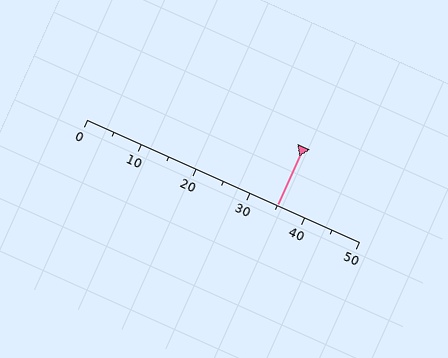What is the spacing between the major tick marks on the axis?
The major ticks are spaced 10 apart.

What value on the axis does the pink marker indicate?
The marker indicates approximately 35.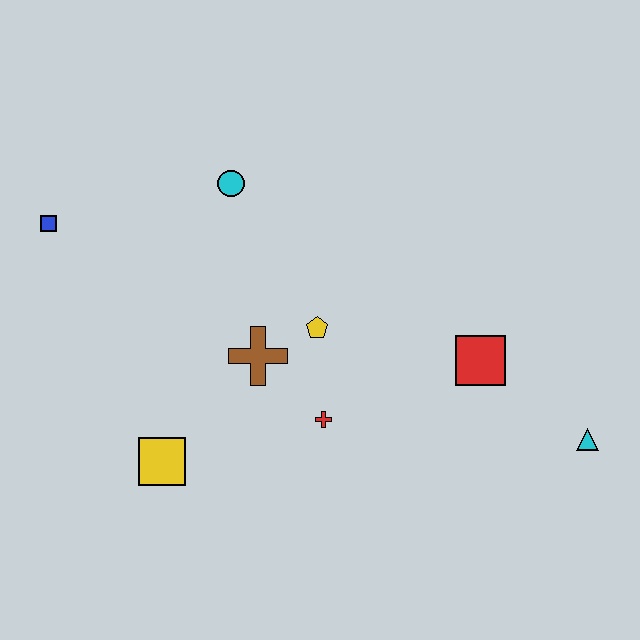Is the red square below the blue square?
Yes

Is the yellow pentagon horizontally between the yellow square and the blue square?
No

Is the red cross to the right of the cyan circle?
Yes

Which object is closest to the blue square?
The cyan circle is closest to the blue square.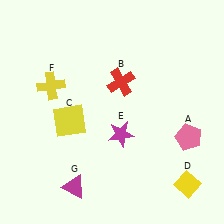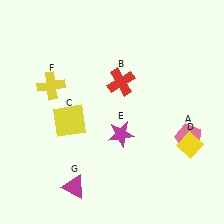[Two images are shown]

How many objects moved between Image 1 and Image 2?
1 object moved between the two images.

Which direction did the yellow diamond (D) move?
The yellow diamond (D) moved up.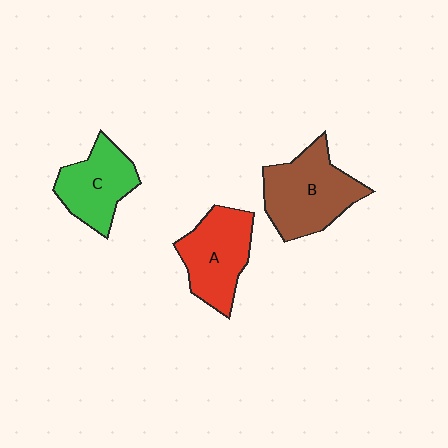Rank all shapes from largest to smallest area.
From largest to smallest: B (brown), A (red), C (green).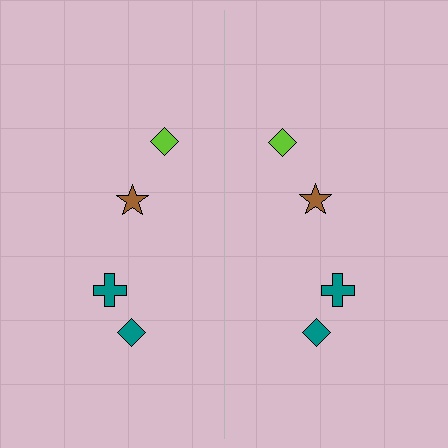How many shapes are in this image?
There are 8 shapes in this image.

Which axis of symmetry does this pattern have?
The pattern has a vertical axis of symmetry running through the center of the image.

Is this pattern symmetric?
Yes, this pattern has bilateral (reflection) symmetry.